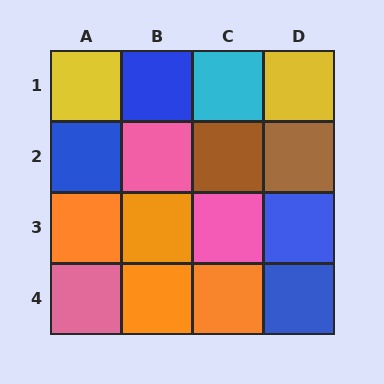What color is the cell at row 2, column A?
Blue.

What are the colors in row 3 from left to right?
Orange, orange, pink, blue.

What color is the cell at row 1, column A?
Yellow.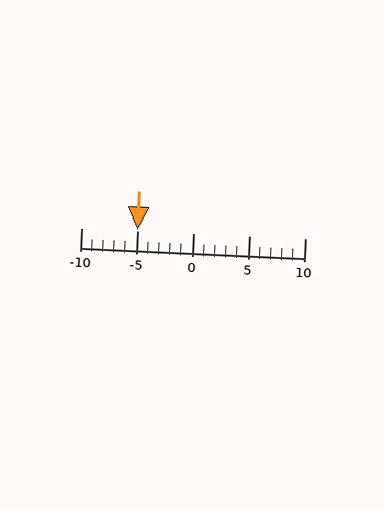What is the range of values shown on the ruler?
The ruler shows values from -10 to 10.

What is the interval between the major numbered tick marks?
The major tick marks are spaced 5 units apart.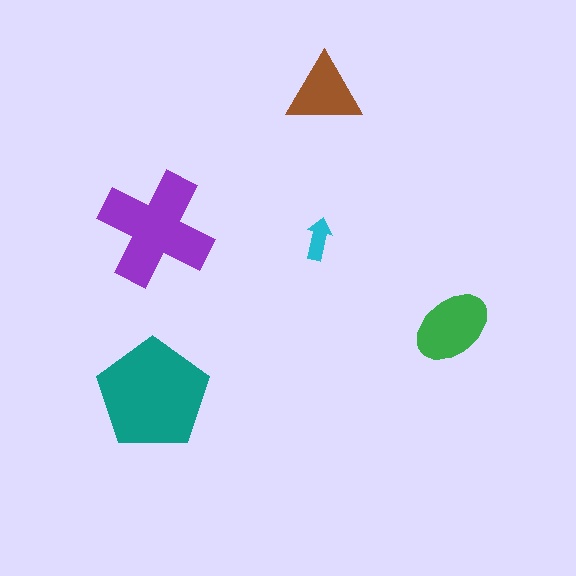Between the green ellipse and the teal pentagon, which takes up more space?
The teal pentagon.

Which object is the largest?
The teal pentagon.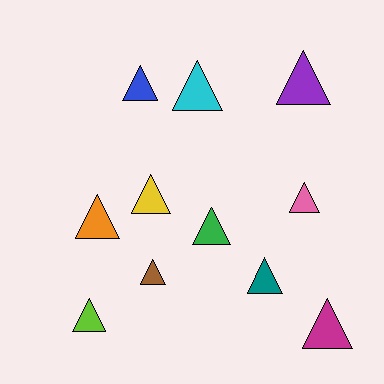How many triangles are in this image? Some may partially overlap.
There are 11 triangles.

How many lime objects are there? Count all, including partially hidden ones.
There is 1 lime object.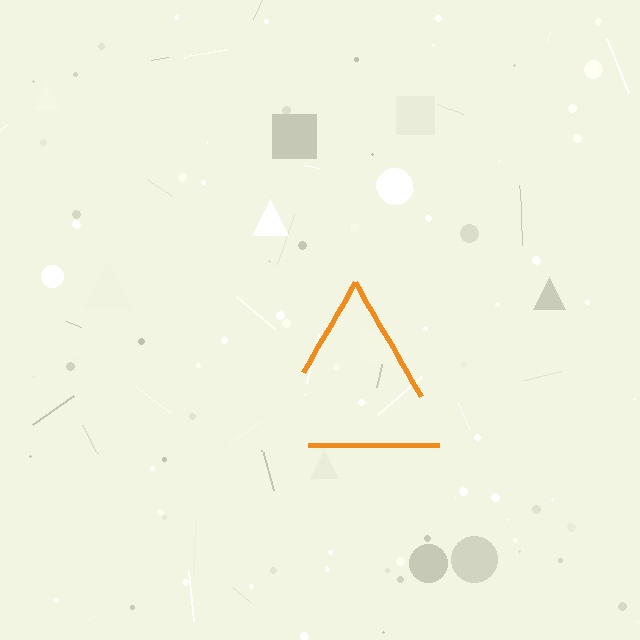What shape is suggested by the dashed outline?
The dashed outline suggests a triangle.